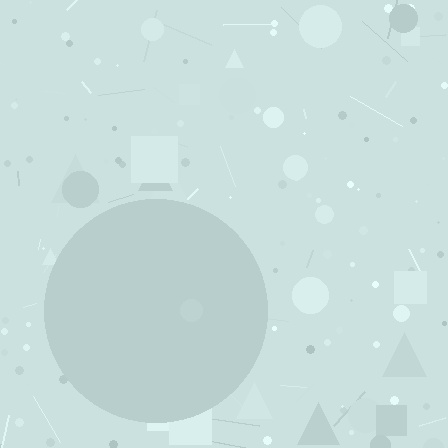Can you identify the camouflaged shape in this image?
The camouflaged shape is a circle.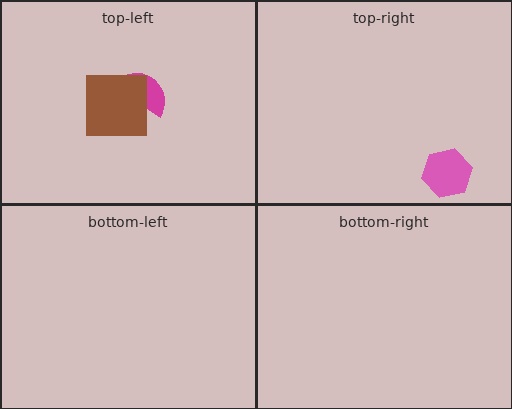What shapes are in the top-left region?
The cyan pentagon, the magenta semicircle, the brown square.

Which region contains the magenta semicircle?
The top-left region.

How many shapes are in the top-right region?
1.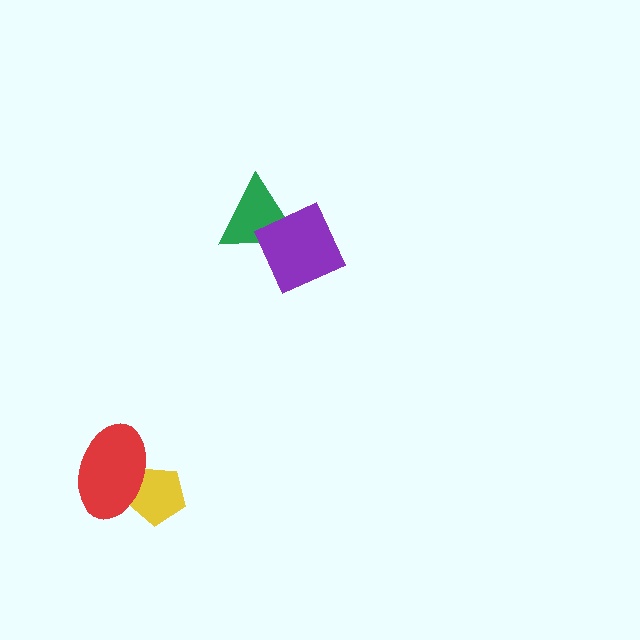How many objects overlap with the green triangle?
1 object overlaps with the green triangle.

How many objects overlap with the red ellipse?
1 object overlaps with the red ellipse.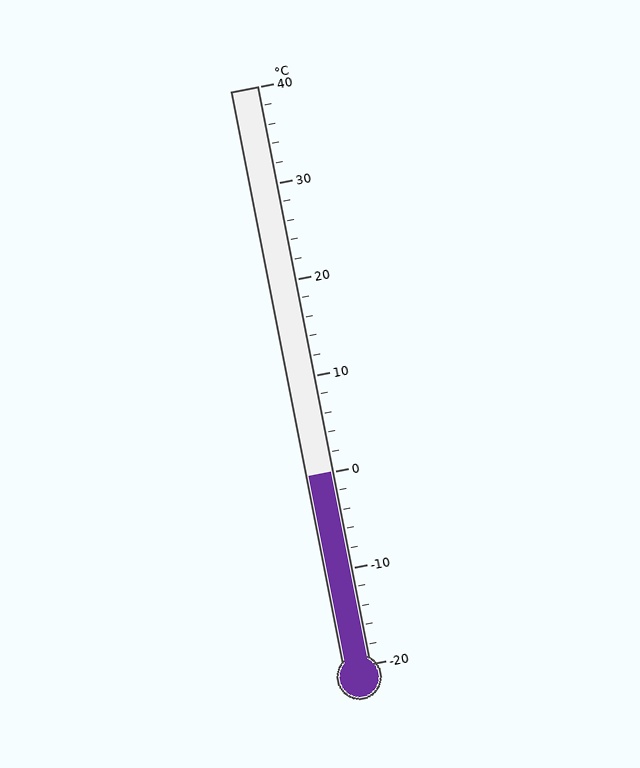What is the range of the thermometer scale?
The thermometer scale ranges from -20°C to 40°C.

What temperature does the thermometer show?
The thermometer shows approximately 0°C.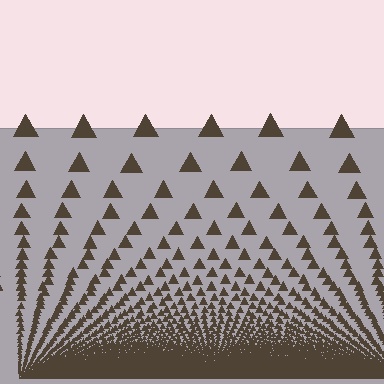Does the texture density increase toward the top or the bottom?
Density increases toward the bottom.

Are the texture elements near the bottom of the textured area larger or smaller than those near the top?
Smaller. The gradient is inverted — elements near the bottom are smaller and denser.